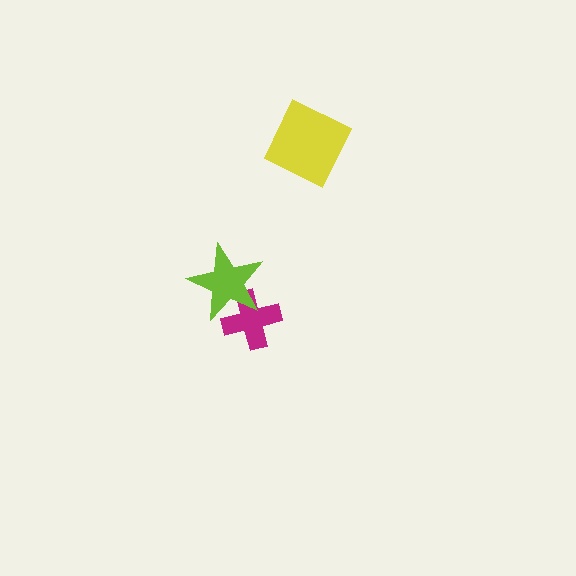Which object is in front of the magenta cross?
The lime star is in front of the magenta cross.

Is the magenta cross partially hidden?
Yes, it is partially covered by another shape.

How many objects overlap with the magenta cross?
1 object overlaps with the magenta cross.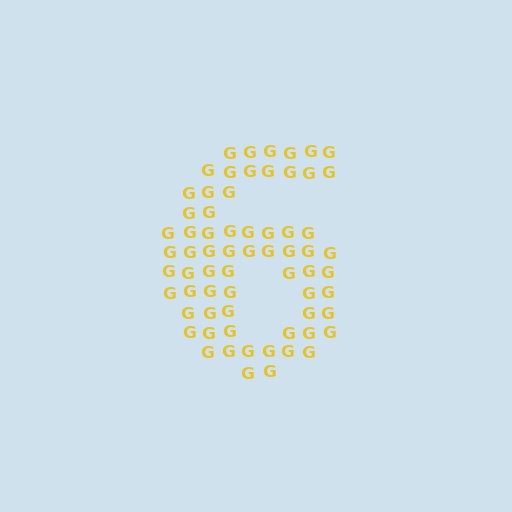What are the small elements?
The small elements are letter G's.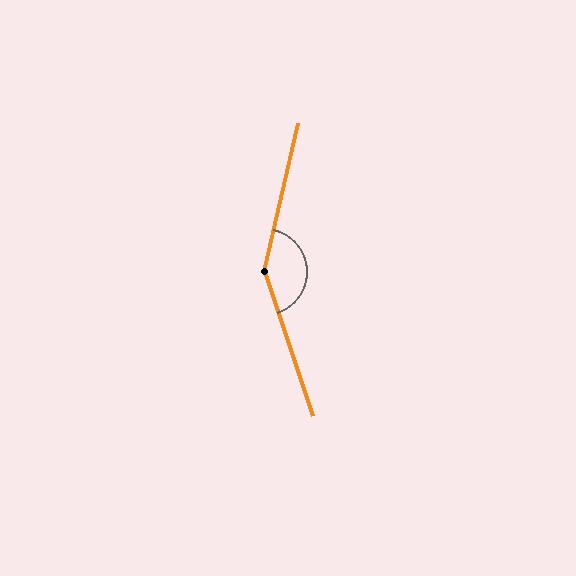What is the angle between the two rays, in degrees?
Approximately 148 degrees.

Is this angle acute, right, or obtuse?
It is obtuse.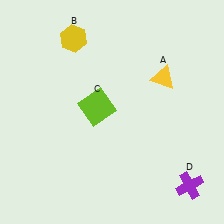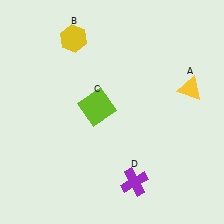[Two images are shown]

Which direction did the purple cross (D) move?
The purple cross (D) moved left.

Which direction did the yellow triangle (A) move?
The yellow triangle (A) moved right.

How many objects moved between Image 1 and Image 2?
2 objects moved between the two images.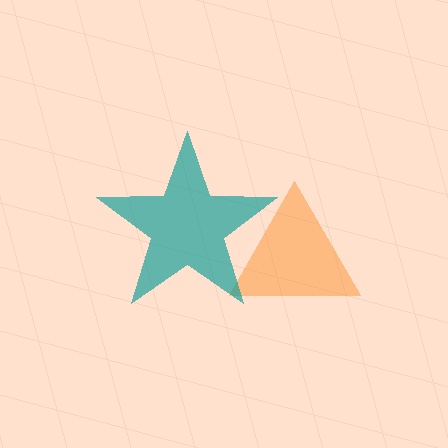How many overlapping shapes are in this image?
There are 2 overlapping shapes in the image.